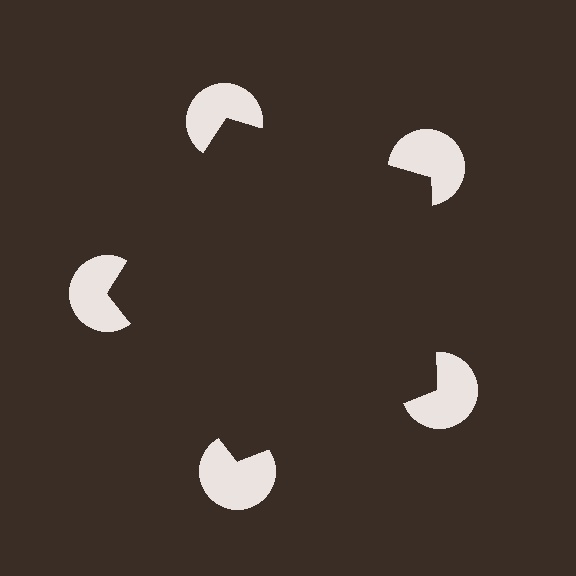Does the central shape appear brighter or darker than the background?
It typically appears slightly darker than the background, even though no actual brightness change is drawn.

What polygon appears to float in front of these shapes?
An illusory pentagon — its edges are inferred from the aligned wedge cuts in the pac-man discs, not physically drawn.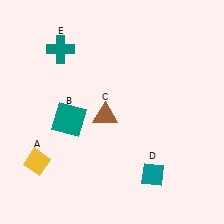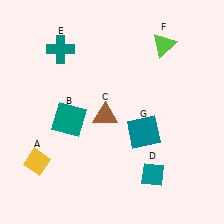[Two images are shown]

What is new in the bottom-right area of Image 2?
A teal square (G) was added in the bottom-right area of Image 2.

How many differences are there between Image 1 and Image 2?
There are 2 differences between the two images.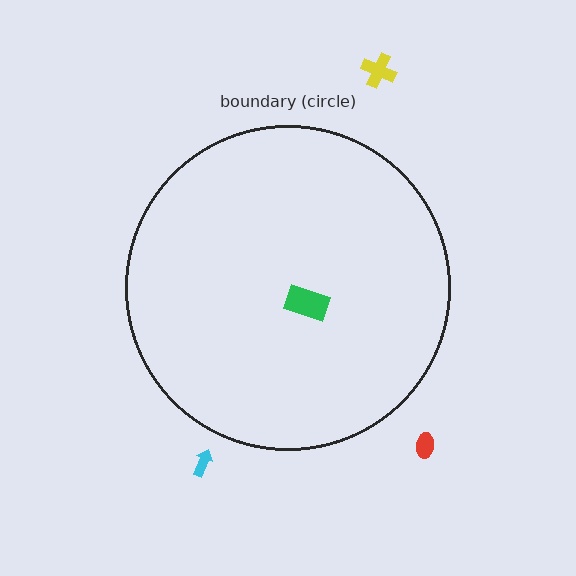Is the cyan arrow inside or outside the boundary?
Outside.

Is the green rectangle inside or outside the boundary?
Inside.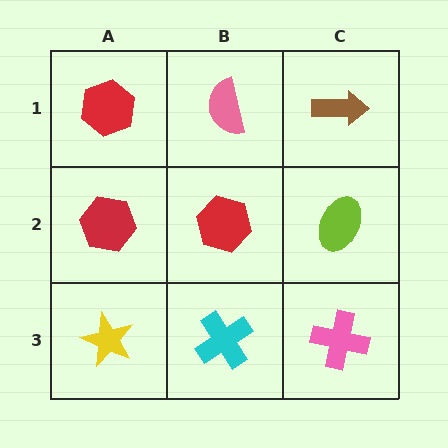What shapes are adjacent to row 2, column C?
A brown arrow (row 1, column C), a pink cross (row 3, column C), a red hexagon (row 2, column B).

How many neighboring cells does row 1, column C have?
2.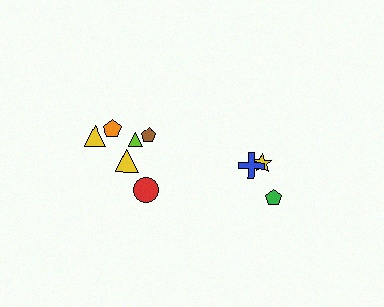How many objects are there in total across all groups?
There are 9 objects.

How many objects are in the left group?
There are 6 objects.